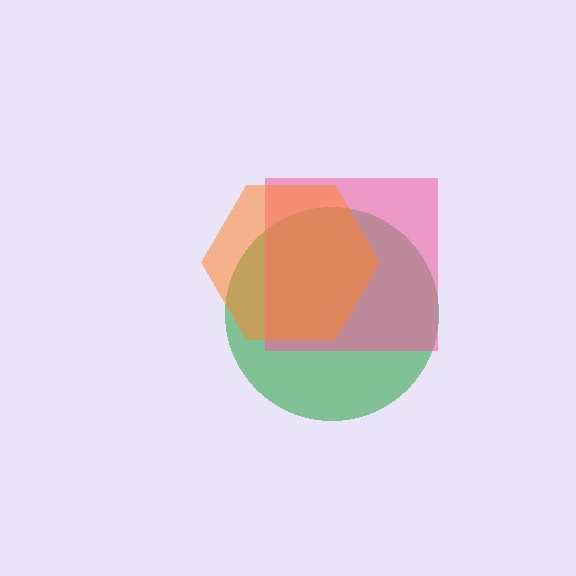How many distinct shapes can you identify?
There are 3 distinct shapes: a green circle, a pink square, an orange hexagon.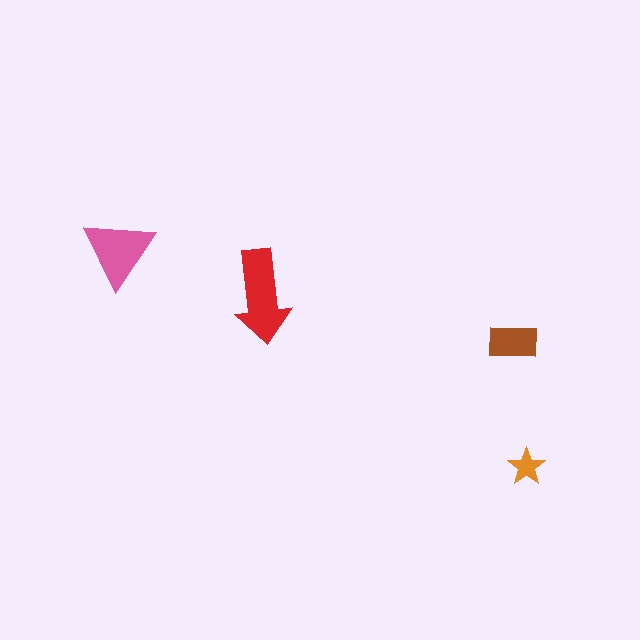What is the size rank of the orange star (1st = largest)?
4th.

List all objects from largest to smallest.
The red arrow, the pink triangle, the brown rectangle, the orange star.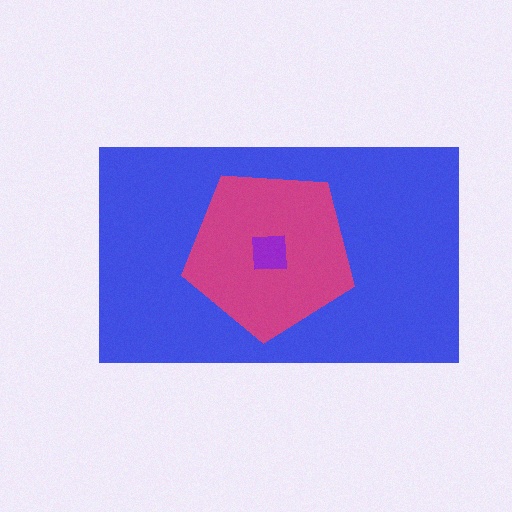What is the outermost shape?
The blue rectangle.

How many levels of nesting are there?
3.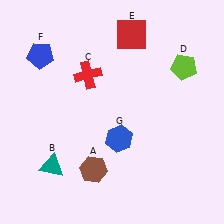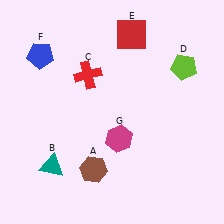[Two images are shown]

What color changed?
The hexagon (G) changed from blue in Image 1 to magenta in Image 2.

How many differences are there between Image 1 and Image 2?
There is 1 difference between the two images.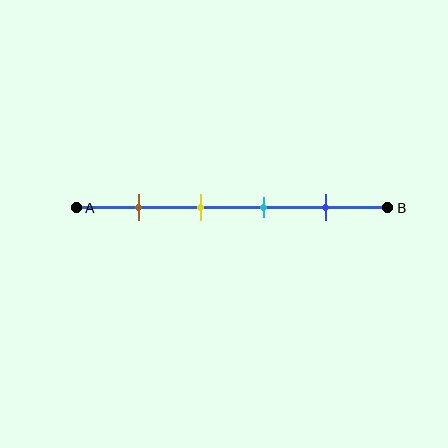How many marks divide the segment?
There are 4 marks dividing the segment.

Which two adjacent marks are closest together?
The yellow and cyan marks are the closest adjacent pair.